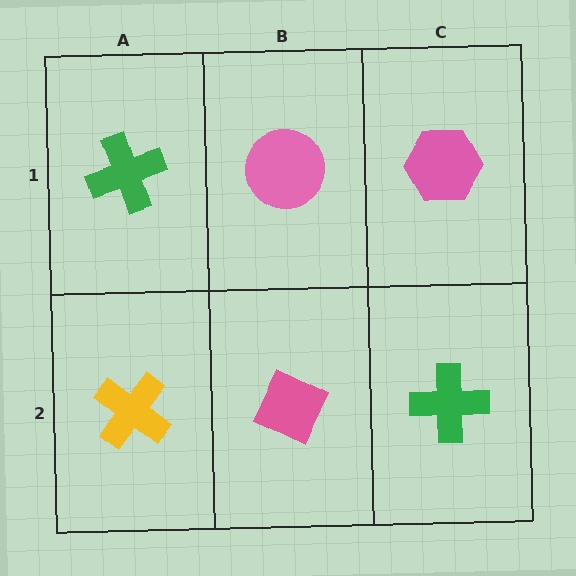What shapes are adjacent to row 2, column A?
A green cross (row 1, column A), a pink diamond (row 2, column B).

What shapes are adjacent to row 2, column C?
A pink hexagon (row 1, column C), a pink diamond (row 2, column B).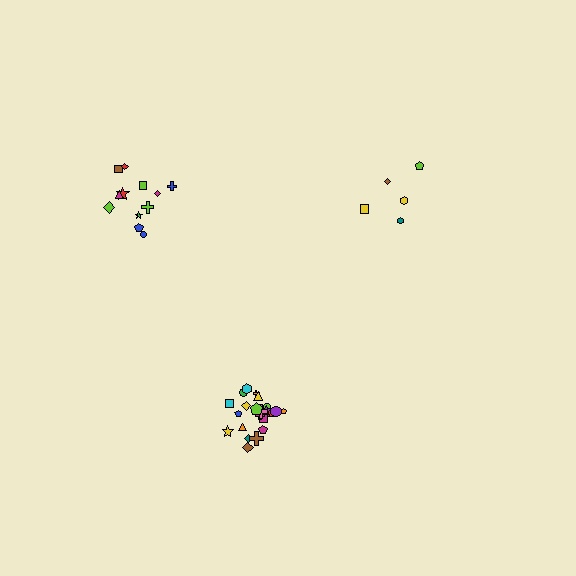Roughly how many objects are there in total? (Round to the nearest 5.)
Roughly 40 objects in total.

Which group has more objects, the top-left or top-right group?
The top-left group.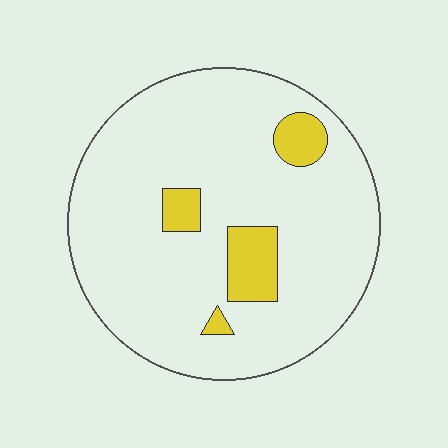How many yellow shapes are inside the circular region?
4.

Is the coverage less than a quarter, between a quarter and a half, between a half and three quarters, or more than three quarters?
Less than a quarter.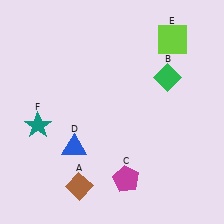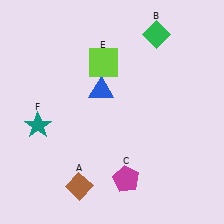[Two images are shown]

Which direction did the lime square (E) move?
The lime square (E) moved left.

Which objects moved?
The objects that moved are: the green diamond (B), the blue triangle (D), the lime square (E).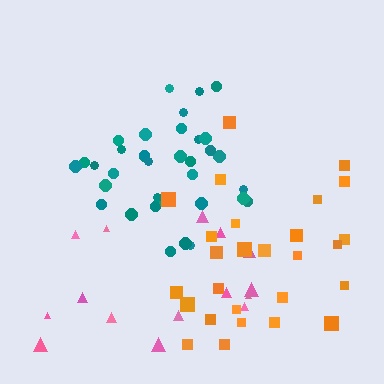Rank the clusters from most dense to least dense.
teal, orange, pink.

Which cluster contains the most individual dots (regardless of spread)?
Teal (35).